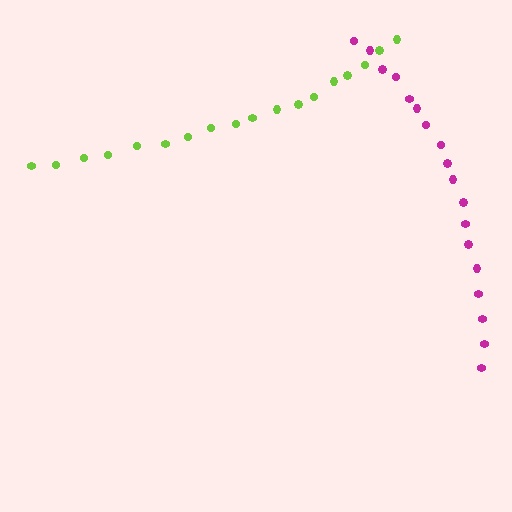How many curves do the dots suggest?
There are 2 distinct paths.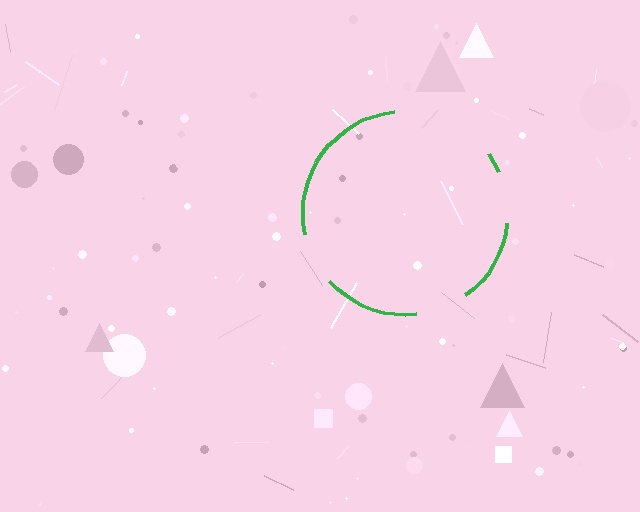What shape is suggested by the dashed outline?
The dashed outline suggests a circle.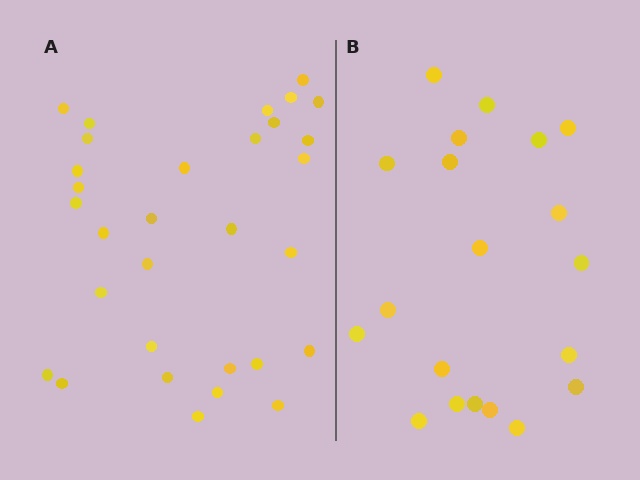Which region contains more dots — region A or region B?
Region A (the left region) has more dots.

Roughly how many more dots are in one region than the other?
Region A has roughly 12 or so more dots than region B.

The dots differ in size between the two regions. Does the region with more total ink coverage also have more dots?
No. Region B has more total ink coverage because its dots are larger, but region A actually contains more individual dots. Total area can be misleading — the number of items is what matters here.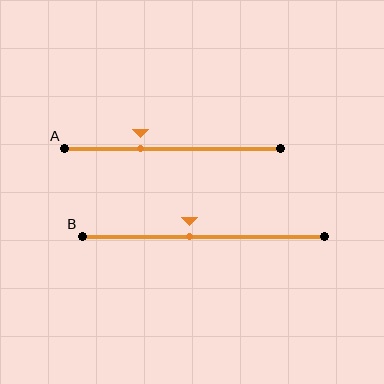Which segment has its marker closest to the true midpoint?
Segment B has its marker closest to the true midpoint.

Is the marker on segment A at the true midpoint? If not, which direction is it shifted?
No, the marker on segment A is shifted to the left by about 15% of the segment length.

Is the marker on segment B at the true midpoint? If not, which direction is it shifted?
No, the marker on segment B is shifted to the left by about 5% of the segment length.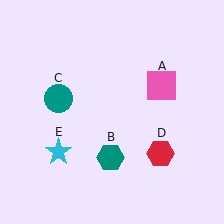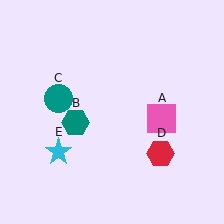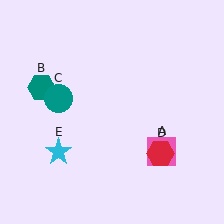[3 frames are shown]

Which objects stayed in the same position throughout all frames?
Teal circle (object C) and red hexagon (object D) and cyan star (object E) remained stationary.